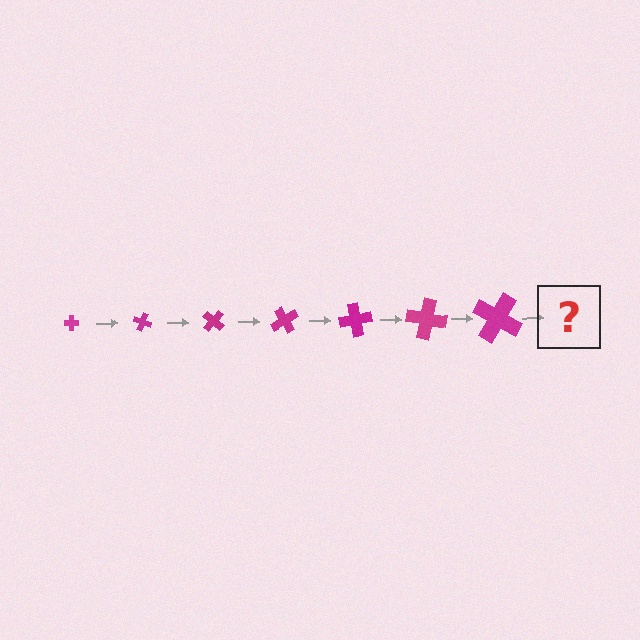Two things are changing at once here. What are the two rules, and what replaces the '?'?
The two rules are that the cross grows larger each step and it rotates 20 degrees each step. The '?' should be a cross, larger than the previous one and rotated 140 degrees from the start.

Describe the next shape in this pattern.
It should be a cross, larger than the previous one and rotated 140 degrees from the start.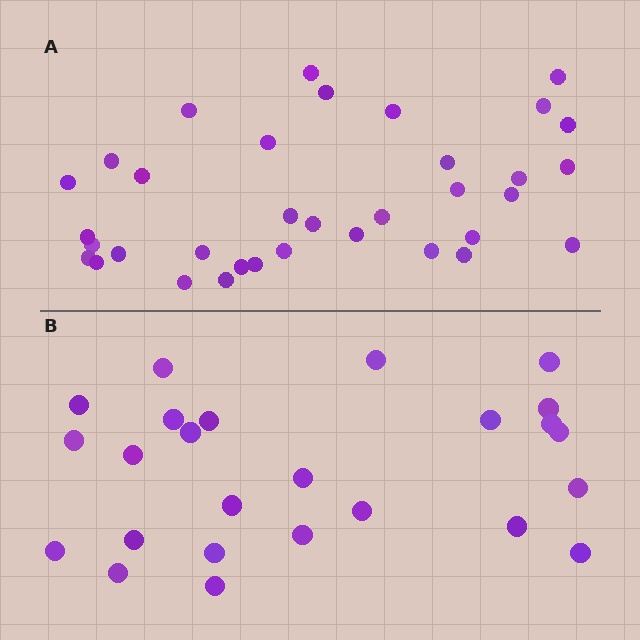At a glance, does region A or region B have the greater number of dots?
Region A (the top region) has more dots.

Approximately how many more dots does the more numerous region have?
Region A has roughly 10 or so more dots than region B.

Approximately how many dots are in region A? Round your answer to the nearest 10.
About 40 dots. (The exact count is 35, which rounds to 40.)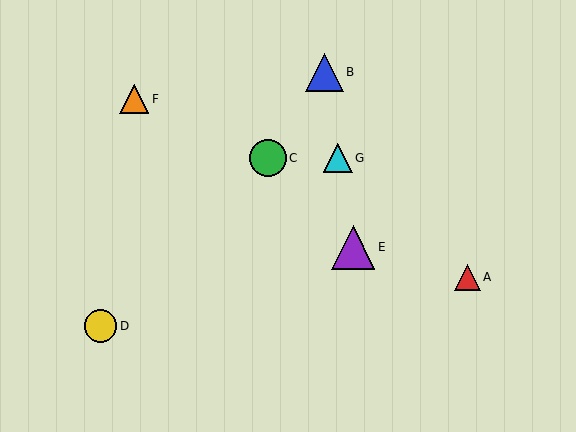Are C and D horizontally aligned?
No, C is at y≈158 and D is at y≈326.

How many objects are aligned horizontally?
2 objects (C, G) are aligned horizontally.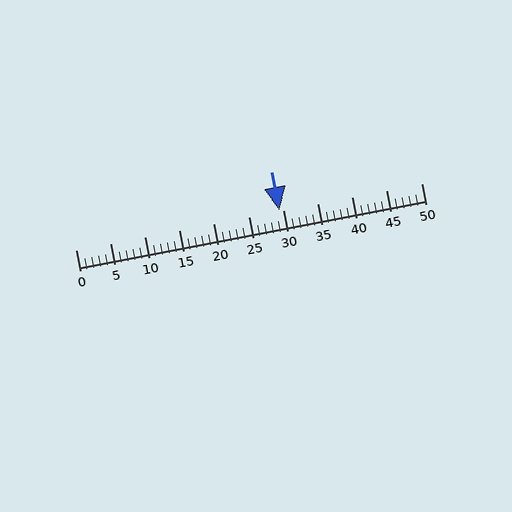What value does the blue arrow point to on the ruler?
The blue arrow points to approximately 30.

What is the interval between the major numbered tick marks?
The major tick marks are spaced 5 units apart.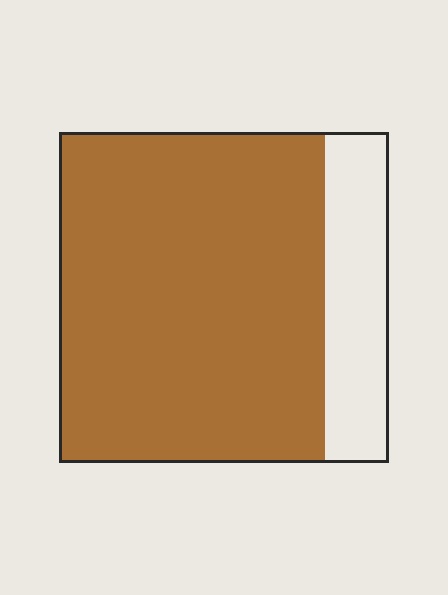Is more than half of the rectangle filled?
Yes.